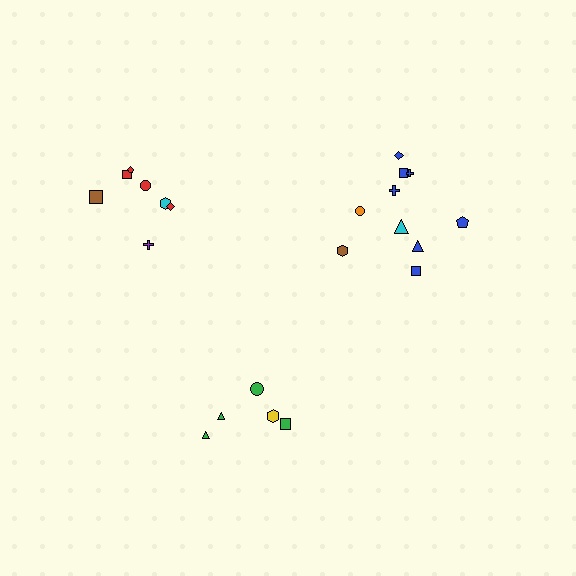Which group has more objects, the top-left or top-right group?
The top-right group.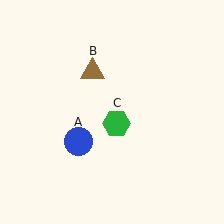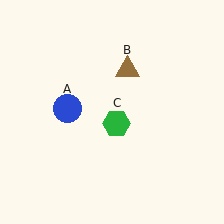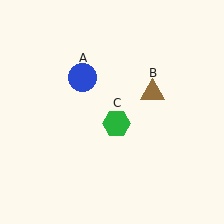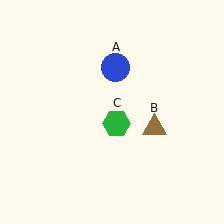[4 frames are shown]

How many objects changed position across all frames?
2 objects changed position: blue circle (object A), brown triangle (object B).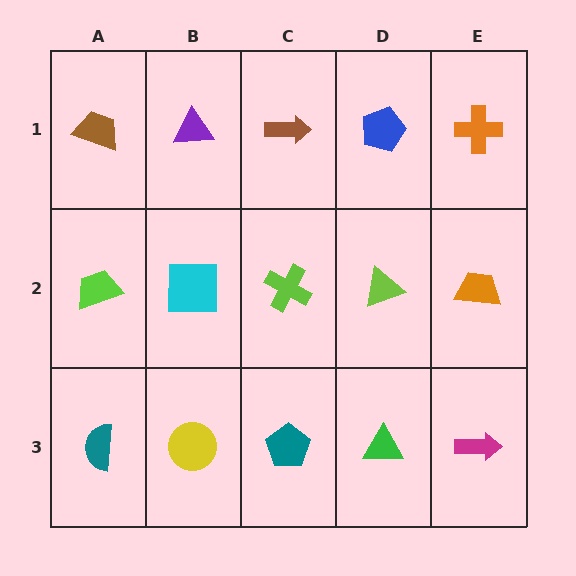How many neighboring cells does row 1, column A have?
2.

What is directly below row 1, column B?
A cyan square.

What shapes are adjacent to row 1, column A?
A lime trapezoid (row 2, column A), a purple triangle (row 1, column B).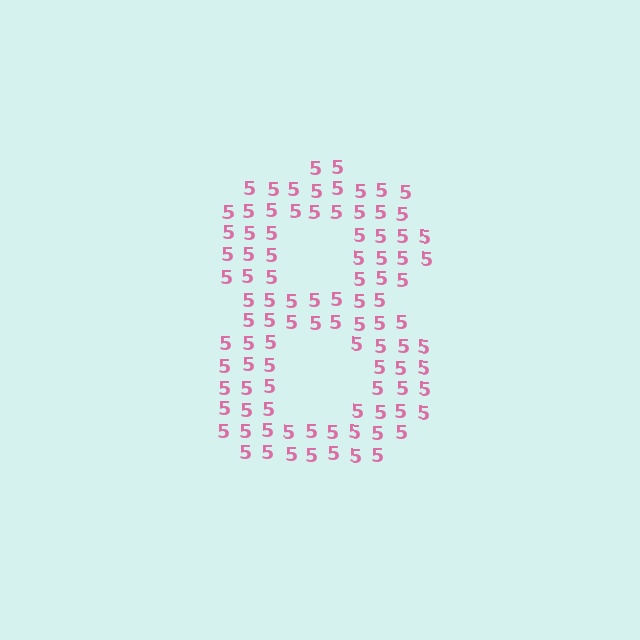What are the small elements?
The small elements are digit 5's.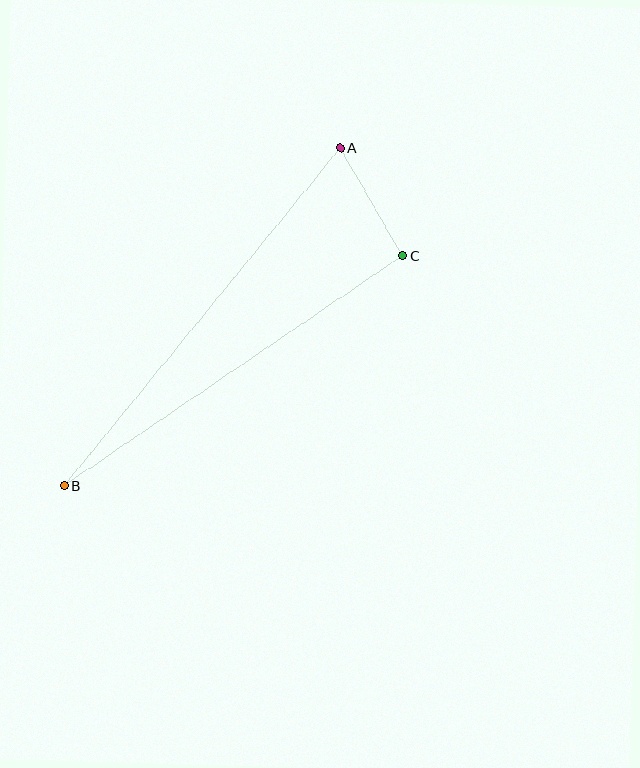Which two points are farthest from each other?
Points A and B are farthest from each other.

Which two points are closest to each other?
Points A and C are closest to each other.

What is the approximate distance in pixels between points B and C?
The distance between B and C is approximately 409 pixels.